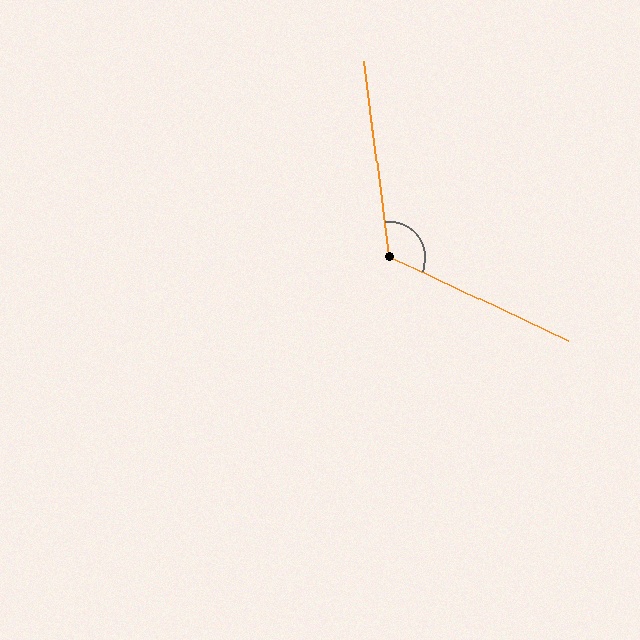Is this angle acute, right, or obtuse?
It is obtuse.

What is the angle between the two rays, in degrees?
Approximately 123 degrees.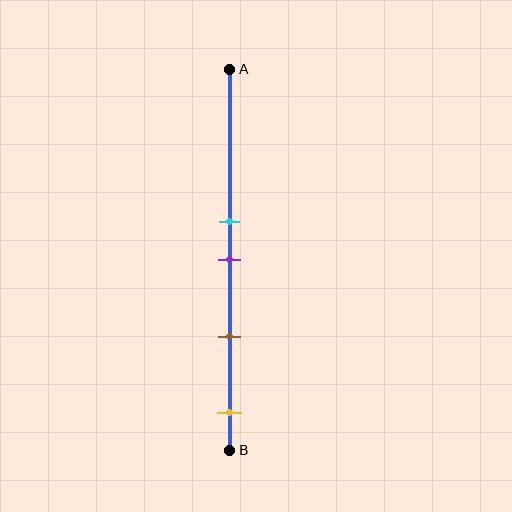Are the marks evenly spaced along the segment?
No, the marks are not evenly spaced.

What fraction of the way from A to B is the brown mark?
The brown mark is approximately 70% (0.7) of the way from A to B.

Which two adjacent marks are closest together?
The cyan and purple marks are the closest adjacent pair.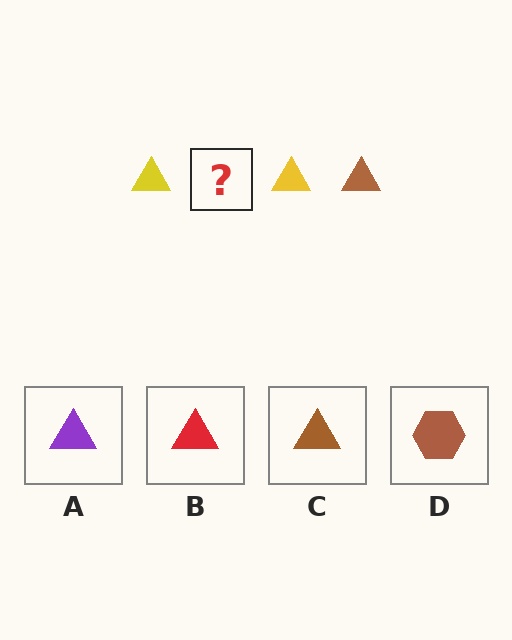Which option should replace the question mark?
Option C.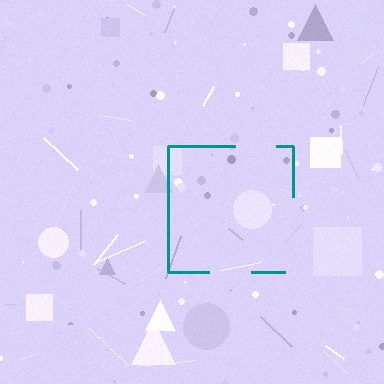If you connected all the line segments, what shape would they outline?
They would outline a square.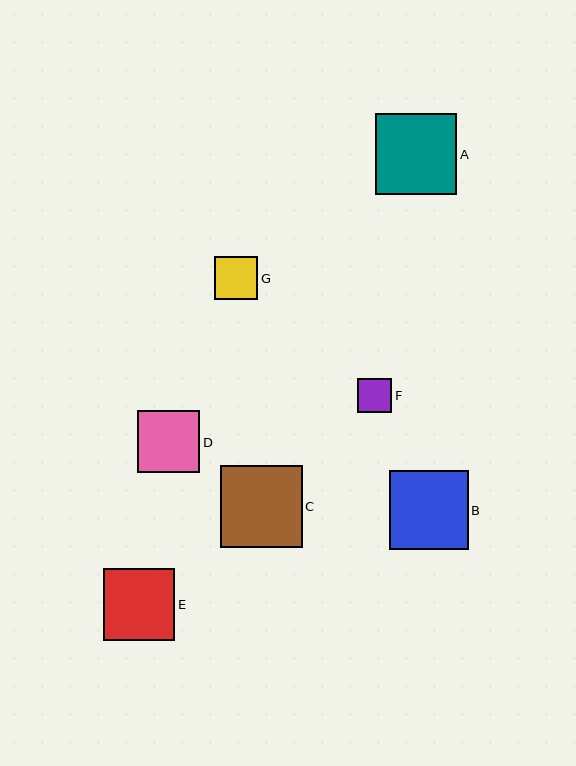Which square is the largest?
Square C is the largest with a size of approximately 82 pixels.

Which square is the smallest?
Square F is the smallest with a size of approximately 34 pixels.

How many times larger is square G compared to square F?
Square G is approximately 1.3 times the size of square F.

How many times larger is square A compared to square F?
Square A is approximately 2.4 times the size of square F.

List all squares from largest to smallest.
From largest to smallest: C, A, B, E, D, G, F.